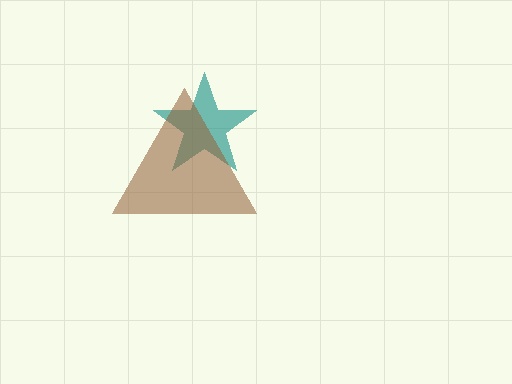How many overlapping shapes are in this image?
There are 2 overlapping shapes in the image.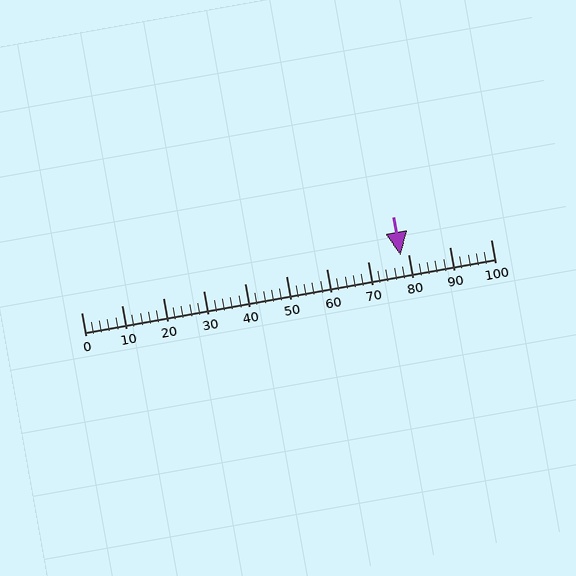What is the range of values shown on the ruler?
The ruler shows values from 0 to 100.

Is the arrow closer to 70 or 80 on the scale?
The arrow is closer to 80.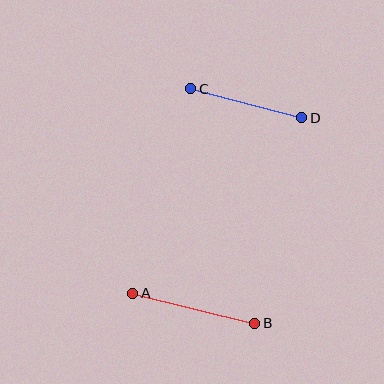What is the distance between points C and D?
The distance is approximately 115 pixels.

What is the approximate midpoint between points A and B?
The midpoint is at approximately (194, 308) pixels.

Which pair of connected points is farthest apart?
Points A and B are farthest apart.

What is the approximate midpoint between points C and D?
The midpoint is at approximately (246, 103) pixels.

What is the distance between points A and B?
The distance is approximately 125 pixels.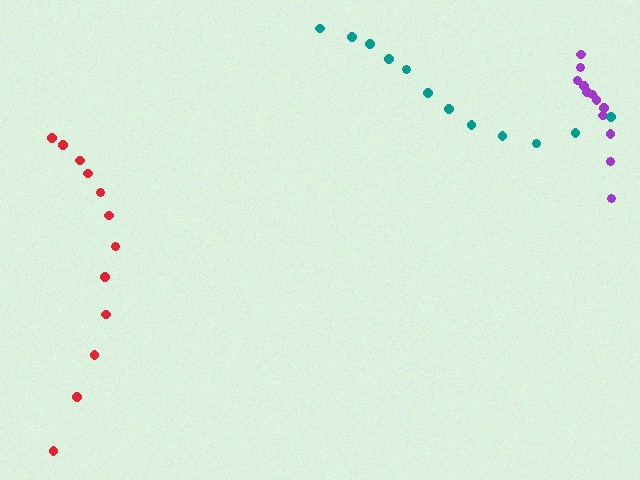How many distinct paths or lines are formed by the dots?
There are 3 distinct paths.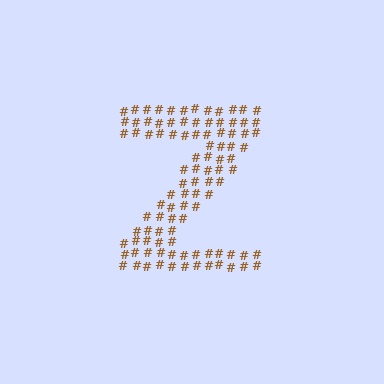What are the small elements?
The small elements are hash symbols.